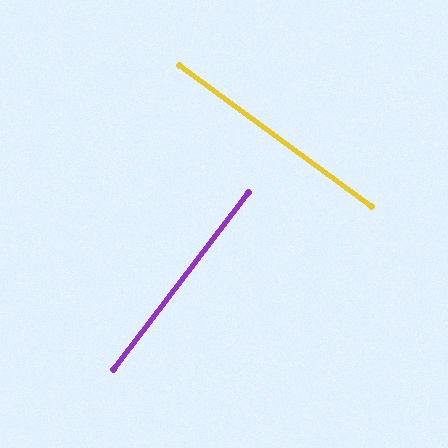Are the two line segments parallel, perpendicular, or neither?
Perpendicular — they meet at approximately 89°.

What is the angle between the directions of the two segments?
Approximately 89 degrees.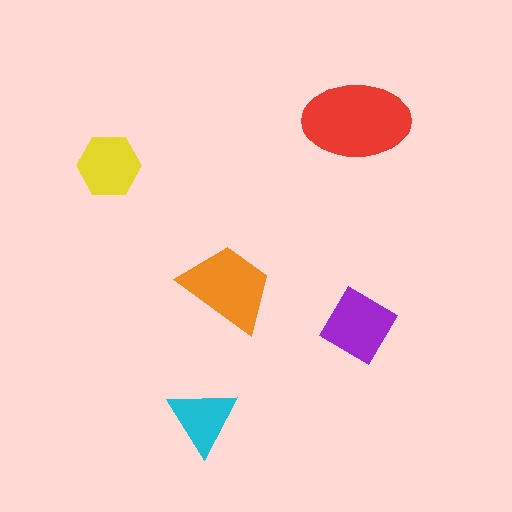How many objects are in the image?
There are 5 objects in the image.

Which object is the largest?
The red ellipse.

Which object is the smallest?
The cyan triangle.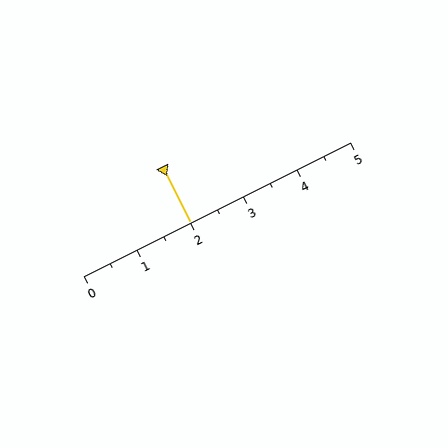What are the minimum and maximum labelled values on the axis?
The axis runs from 0 to 5.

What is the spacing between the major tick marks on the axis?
The major ticks are spaced 1 apart.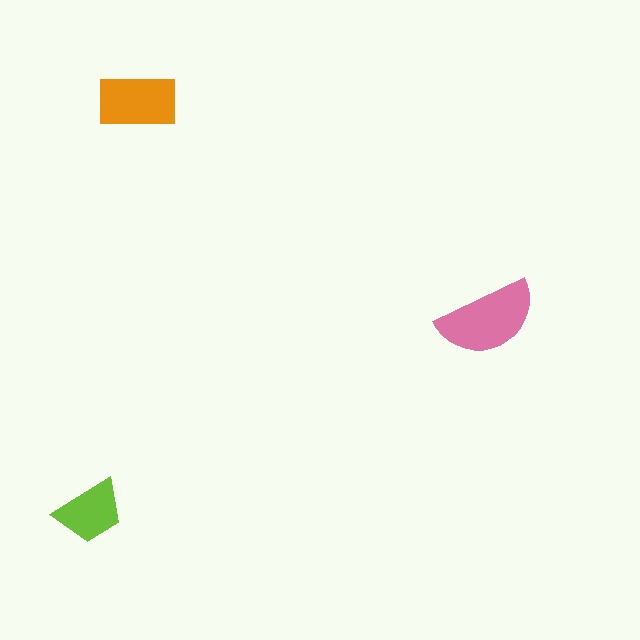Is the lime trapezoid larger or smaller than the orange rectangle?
Smaller.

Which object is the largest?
The pink semicircle.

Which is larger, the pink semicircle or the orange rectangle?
The pink semicircle.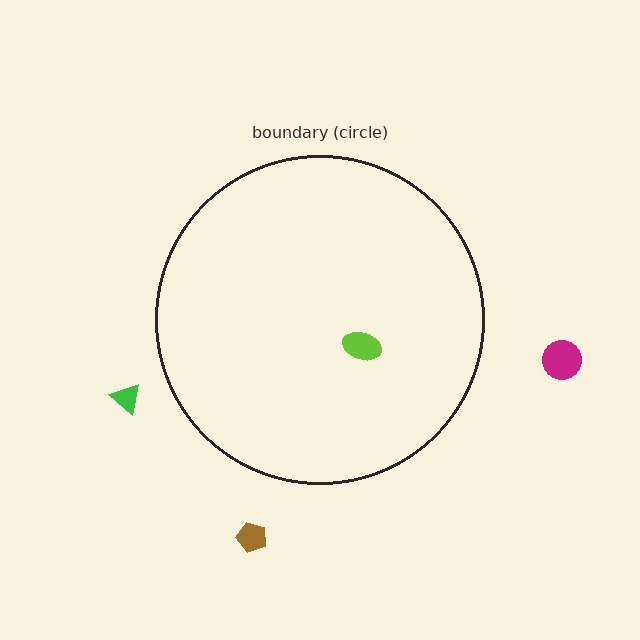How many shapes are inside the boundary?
1 inside, 3 outside.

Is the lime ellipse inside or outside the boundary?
Inside.